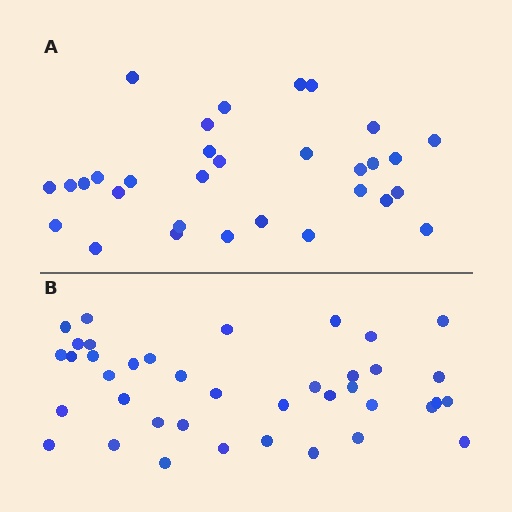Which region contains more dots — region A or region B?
Region B (the bottom region) has more dots.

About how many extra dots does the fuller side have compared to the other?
Region B has roughly 8 or so more dots than region A.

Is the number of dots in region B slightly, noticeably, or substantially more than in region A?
Region B has noticeably more, but not dramatically so. The ratio is roughly 1.3 to 1.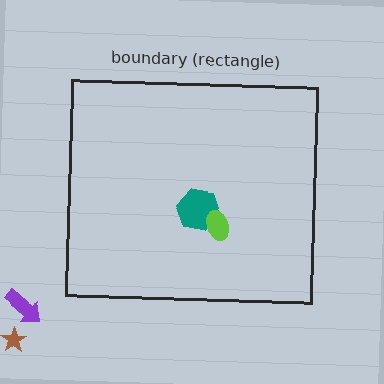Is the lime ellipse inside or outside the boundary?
Inside.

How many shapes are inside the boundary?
2 inside, 2 outside.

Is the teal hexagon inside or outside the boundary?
Inside.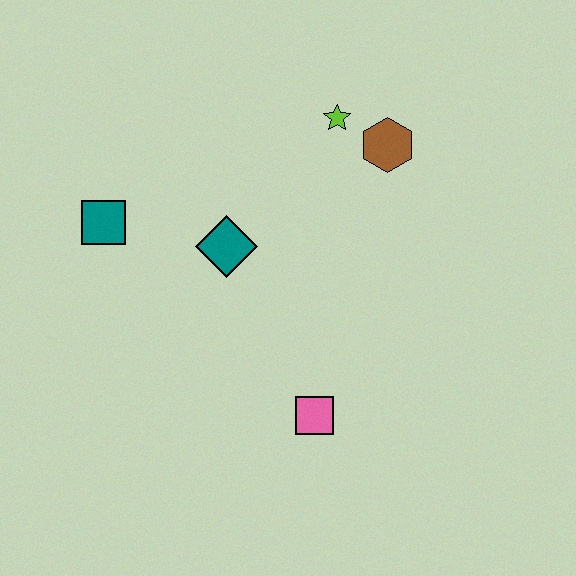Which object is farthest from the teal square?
The brown hexagon is farthest from the teal square.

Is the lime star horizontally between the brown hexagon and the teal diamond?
Yes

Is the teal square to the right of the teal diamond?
No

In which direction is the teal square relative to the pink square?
The teal square is to the left of the pink square.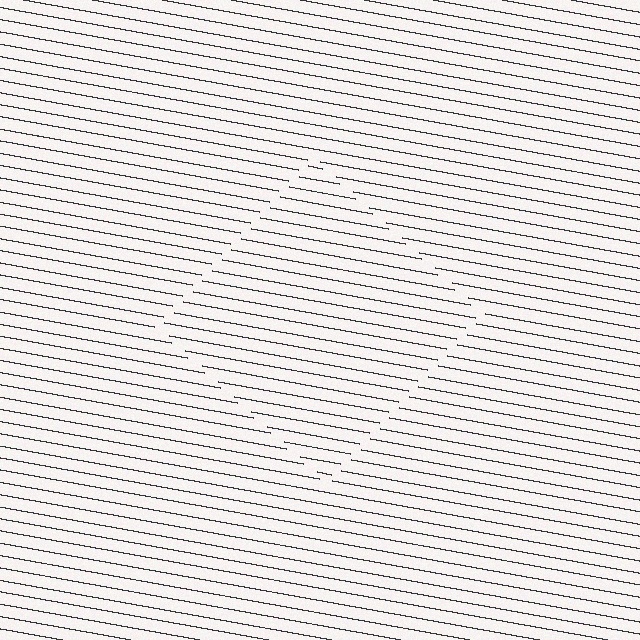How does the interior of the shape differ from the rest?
The interior of the shape contains the same grating, shifted by half a period — the contour is defined by the phase discontinuity where line-ends from the inner and outer gratings abut.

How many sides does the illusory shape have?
4 sides — the line-ends trace a square.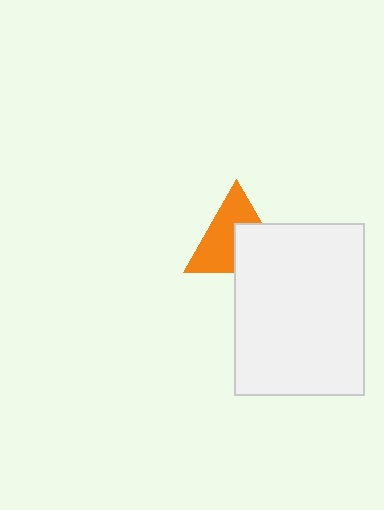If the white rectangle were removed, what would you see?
You would see the complete orange triangle.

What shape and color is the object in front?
The object in front is a white rectangle.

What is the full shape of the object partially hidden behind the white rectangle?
The partially hidden object is an orange triangle.